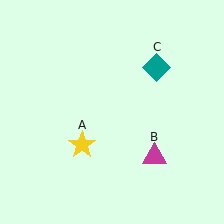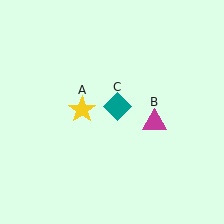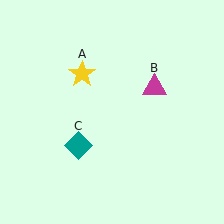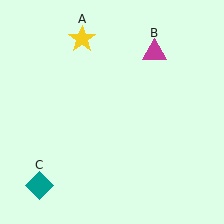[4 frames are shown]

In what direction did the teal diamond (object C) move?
The teal diamond (object C) moved down and to the left.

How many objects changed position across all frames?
3 objects changed position: yellow star (object A), magenta triangle (object B), teal diamond (object C).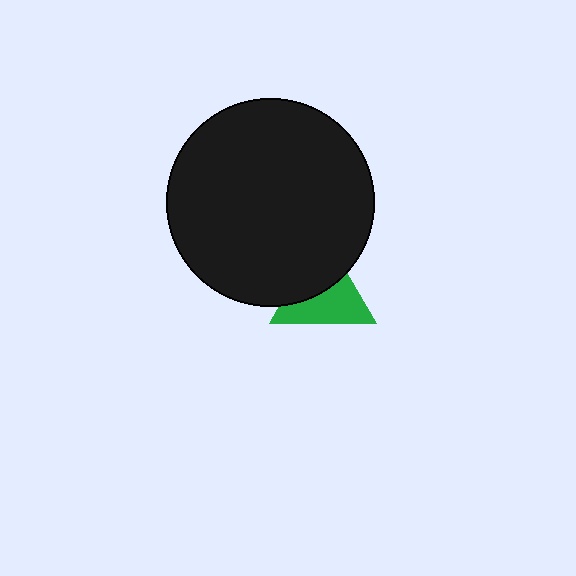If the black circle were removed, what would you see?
You would see the complete green triangle.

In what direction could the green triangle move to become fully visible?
The green triangle could move down. That would shift it out from behind the black circle entirely.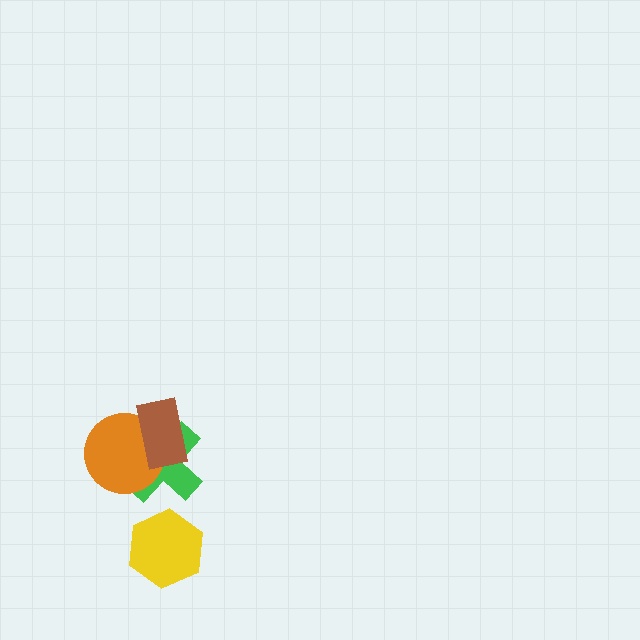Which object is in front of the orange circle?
The brown rectangle is in front of the orange circle.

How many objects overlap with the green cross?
2 objects overlap with the green cross.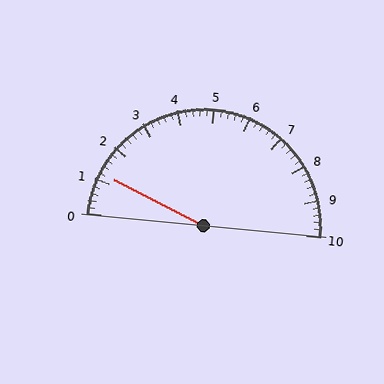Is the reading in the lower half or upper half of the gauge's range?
The reading is in the lower half of the range (0 to 10).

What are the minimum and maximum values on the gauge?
The gauge ranges from 0 to 10.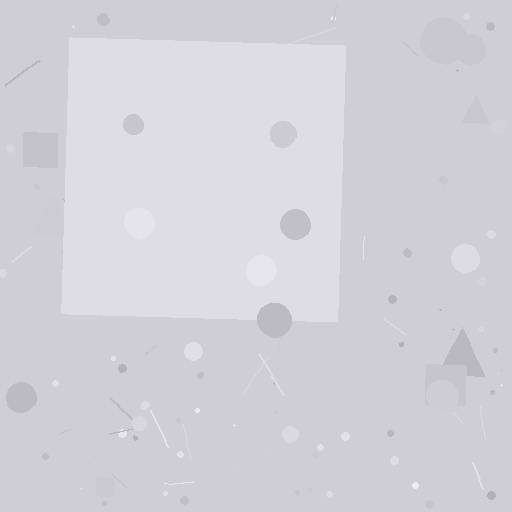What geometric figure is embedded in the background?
A square is embedded in the background.